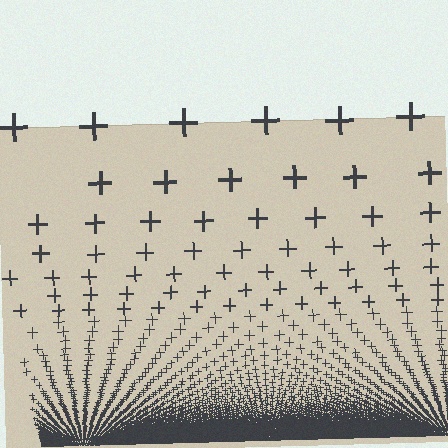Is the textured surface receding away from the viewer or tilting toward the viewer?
The surface appears to tilt toward the viewer. Texture elements get larger and sparser toward the top.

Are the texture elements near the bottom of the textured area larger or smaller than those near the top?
Smaller. The gradient is inverted — elements near the bottom are smaller and denser.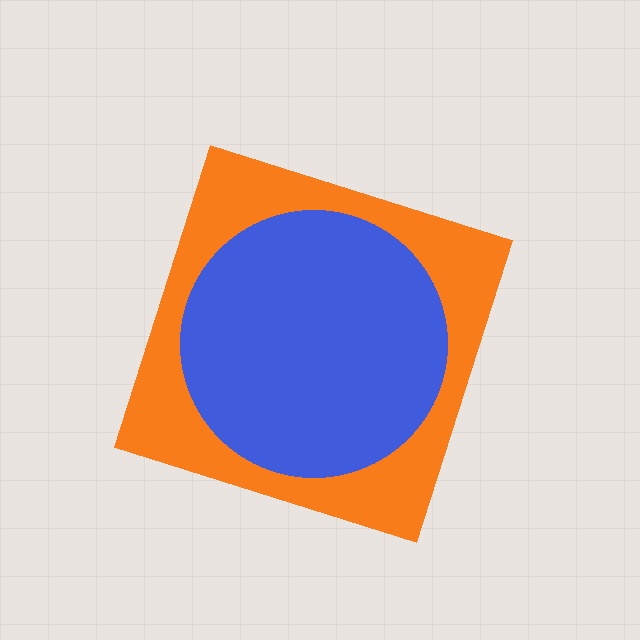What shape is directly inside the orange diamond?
The blue circle.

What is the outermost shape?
The orange diamond.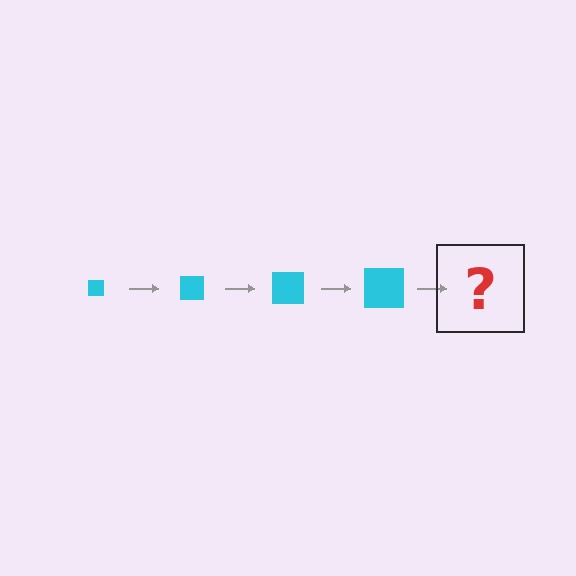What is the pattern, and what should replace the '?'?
The pattern is that the square gets progressively larger each step. The '?' should be a cyan square, larger than the previous one.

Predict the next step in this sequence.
The next step is a cyan square, larger than the previous one.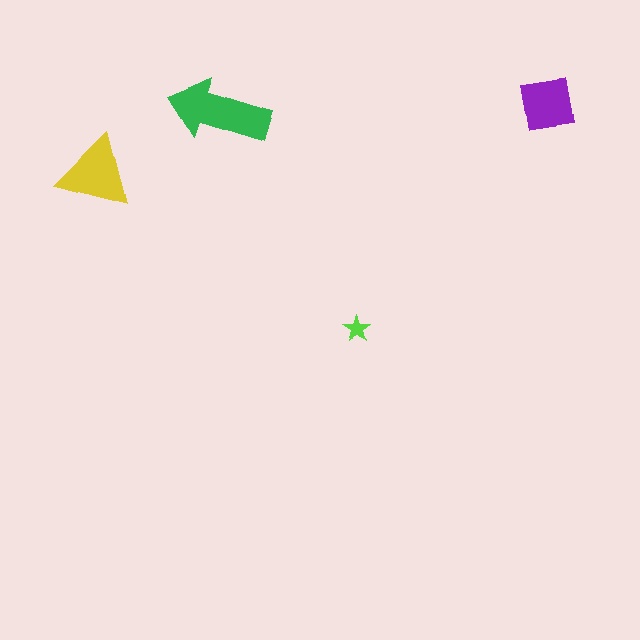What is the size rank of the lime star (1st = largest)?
4th.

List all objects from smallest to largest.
The lime star, the purple square, the yellow triangle, the green arrow.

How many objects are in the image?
There are 4 objects in the image.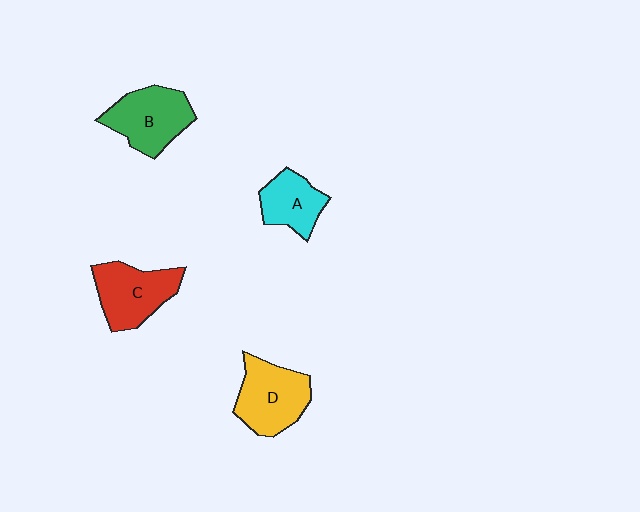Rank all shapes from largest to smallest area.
From largest to smallest: D (yellow), B (green), C (red), A (cyan).